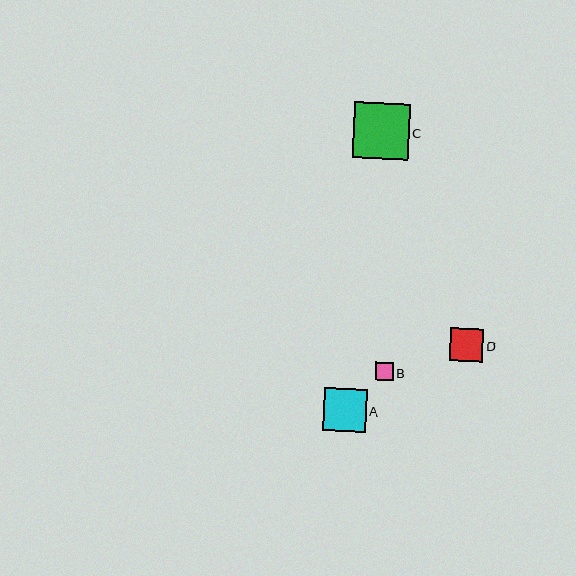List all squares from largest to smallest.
From largest to smallest: C, A, D, B.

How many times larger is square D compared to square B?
Square D is approximately 1.9 times the size of square B.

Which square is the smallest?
Square B is the smallest with a size of approximately 18 pixels.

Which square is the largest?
Square C is the largest with a size of approximately 56 pixels.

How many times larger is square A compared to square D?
Square A is approximately 1.3 times the size of square D.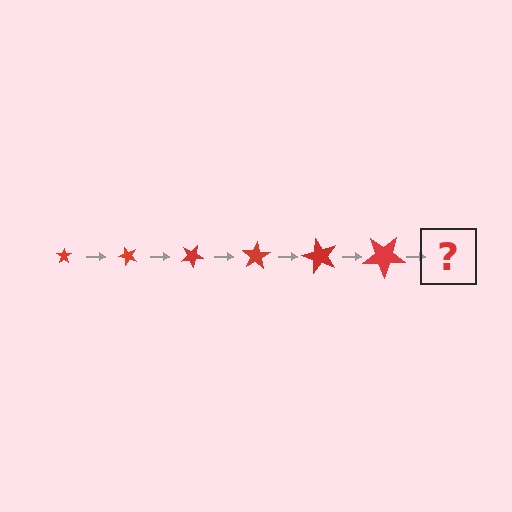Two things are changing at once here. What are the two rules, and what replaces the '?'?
The two rules are that the star grows larger each step and it rotates 50 degrees each step. The '?' should be a star, larger than the previous one and rotated 300 degrees from the start.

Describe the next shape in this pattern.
It should be a star, larger than the previous one and rotated 300 degrees from the start.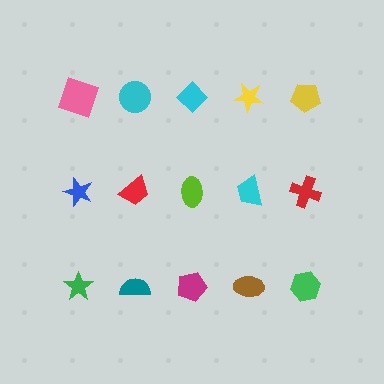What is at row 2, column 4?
A cyan trapezoid.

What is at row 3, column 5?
A green hexagon.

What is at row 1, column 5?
A yellow pentagon.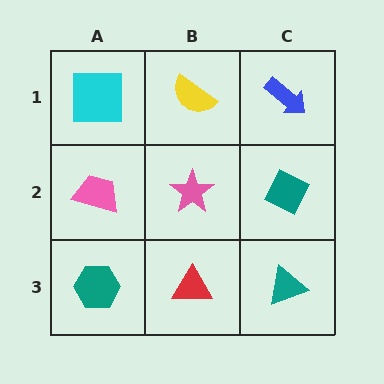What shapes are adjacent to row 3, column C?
A teal diamond (row 2, column C), a red triangle (row 3, column B).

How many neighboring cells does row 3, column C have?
2.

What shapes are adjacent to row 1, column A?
A pink trapezoid (row 2, column A), a yellow semicircle (row 1, column B).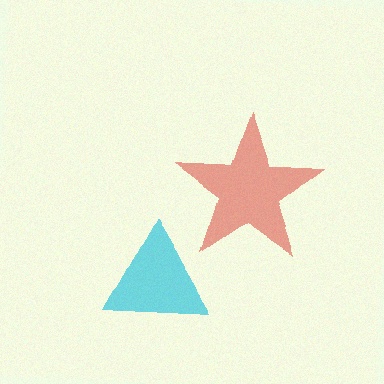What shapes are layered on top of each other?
The layered shapes are: a red star, a cyan triangle.